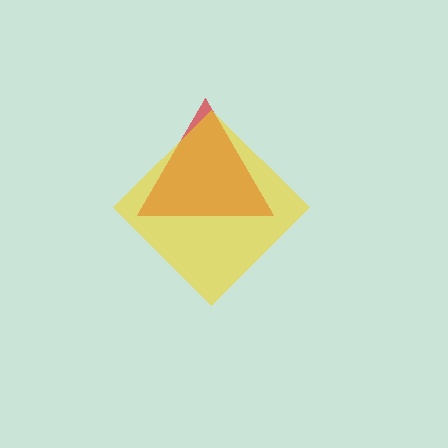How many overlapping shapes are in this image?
There are 2 overlapping shapes in the image.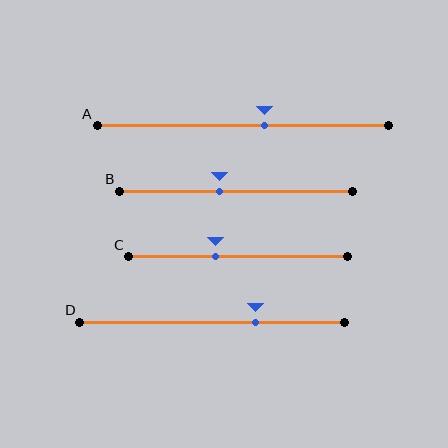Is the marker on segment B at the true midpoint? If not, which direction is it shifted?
No, the marker on segment B is shifted to the left by about 7% of the segment length.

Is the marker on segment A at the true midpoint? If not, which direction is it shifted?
No, the marker on segment A is shifted to the right by about 7% of the segment length.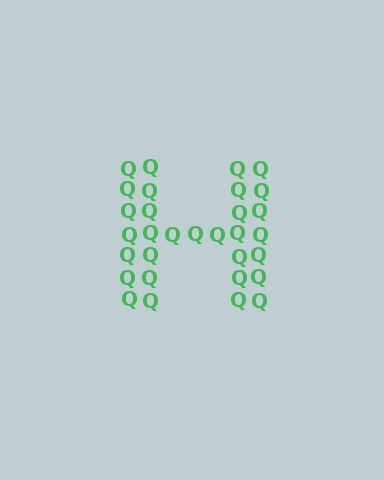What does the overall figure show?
The overall figure shows the letter H.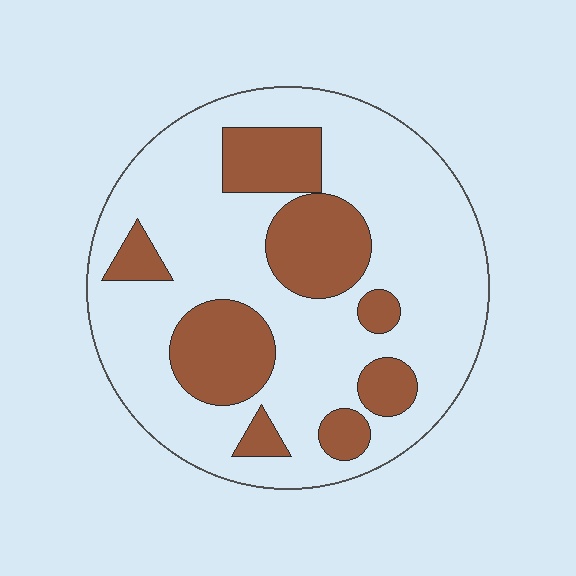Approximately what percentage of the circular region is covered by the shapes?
Approximately 25%.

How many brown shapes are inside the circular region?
8.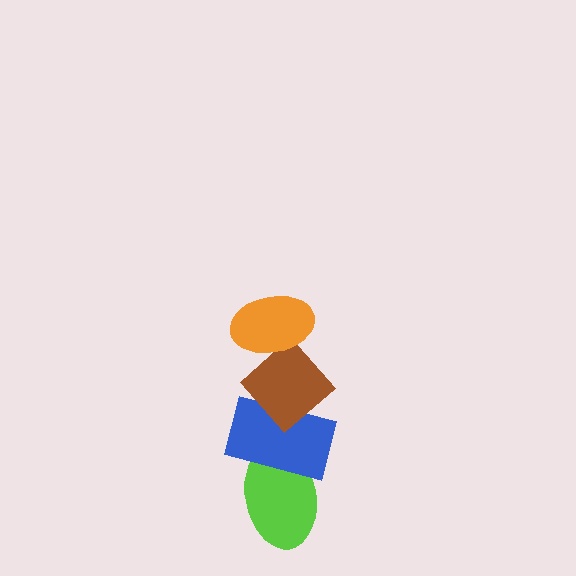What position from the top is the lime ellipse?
The lime ellipse is 4th from the top.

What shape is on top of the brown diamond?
The orange ellipse is on top of the brown diamond.